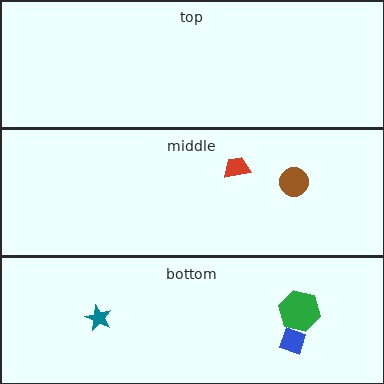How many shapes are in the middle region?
2.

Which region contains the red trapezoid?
The middle region.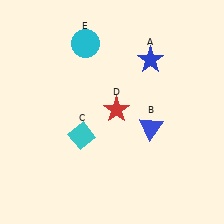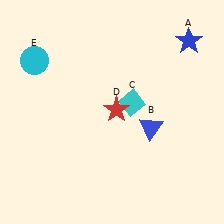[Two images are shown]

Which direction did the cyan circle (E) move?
The cyan circle (E) moved left.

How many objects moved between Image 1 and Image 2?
3 objects moved between the two images.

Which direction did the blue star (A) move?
The blue star (A) moved right.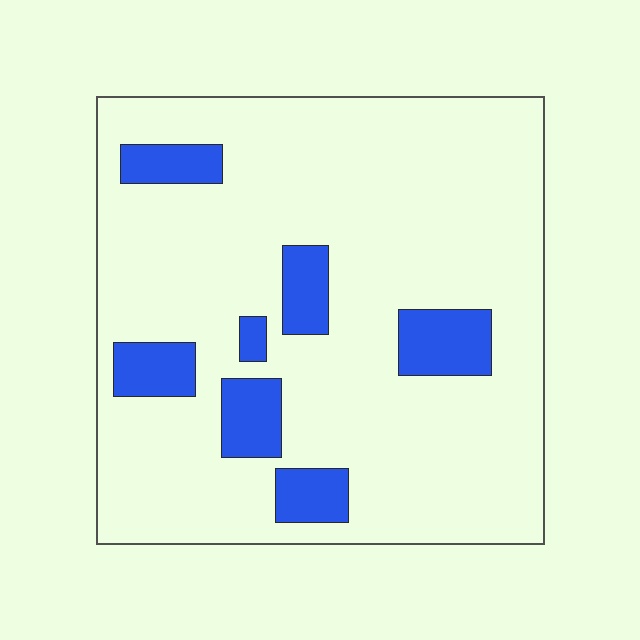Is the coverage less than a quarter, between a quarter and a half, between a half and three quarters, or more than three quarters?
Less than a quarter.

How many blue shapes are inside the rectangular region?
7.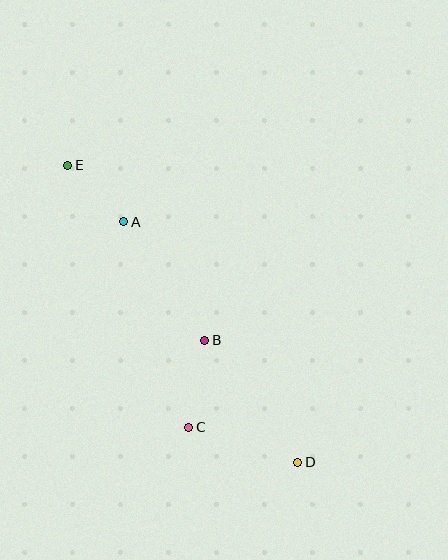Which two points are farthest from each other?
Points D and E are farthest from each other.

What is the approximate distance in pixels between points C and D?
The distance between C and D is approximately 114 pixels.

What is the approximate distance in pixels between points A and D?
The distance between A and D is approximately 297 pixels.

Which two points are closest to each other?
Points A and E are closest to each other.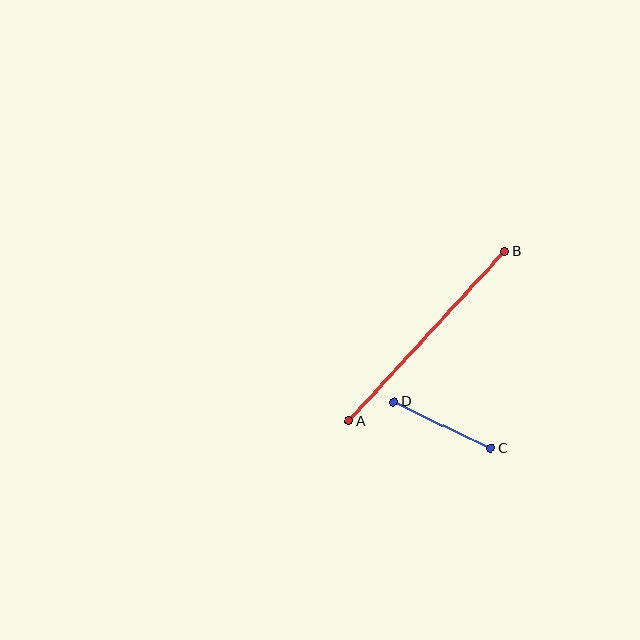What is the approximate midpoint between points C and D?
The midpoint is at approximately (442, 425) pixels.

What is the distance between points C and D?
The distance is approximately 107 pixels.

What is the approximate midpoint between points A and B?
The midpoint is at approximately (426, 336) pixels.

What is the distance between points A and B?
The distance is approximately 230 pixels.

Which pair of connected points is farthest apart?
Points A and B are farthest apart.